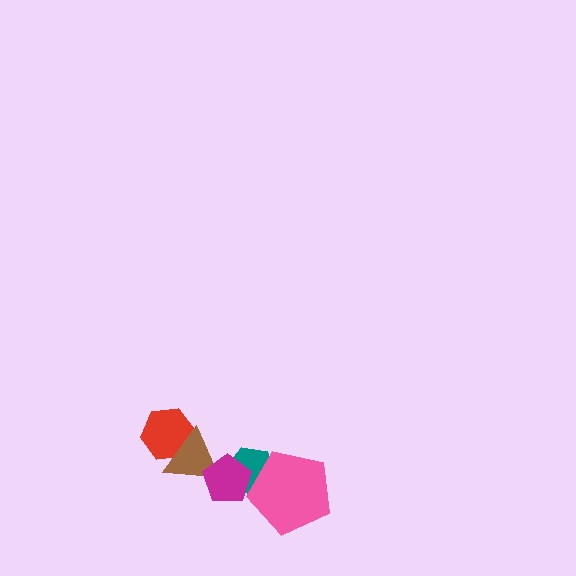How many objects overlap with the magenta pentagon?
2 objects overlap with the magenta pentagon.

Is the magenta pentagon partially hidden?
No, no other shape covers it.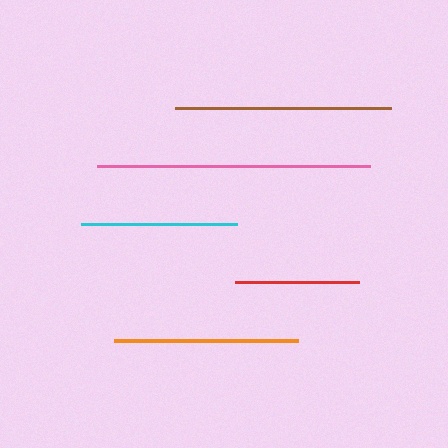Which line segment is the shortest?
The red line is the shortest at approximately 124 pixels.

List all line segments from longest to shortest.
From longest to shortest: pink, brown, orange, cyan, red.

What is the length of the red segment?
The red segment is approximately 124 pixels long.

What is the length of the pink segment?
The pink segment is approximately 273 pixels long.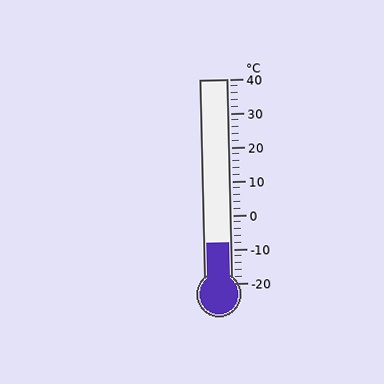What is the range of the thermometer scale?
The thermometer scale ranges from -20°C to 40°C.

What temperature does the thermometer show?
The thermometer shows approximately -8°C.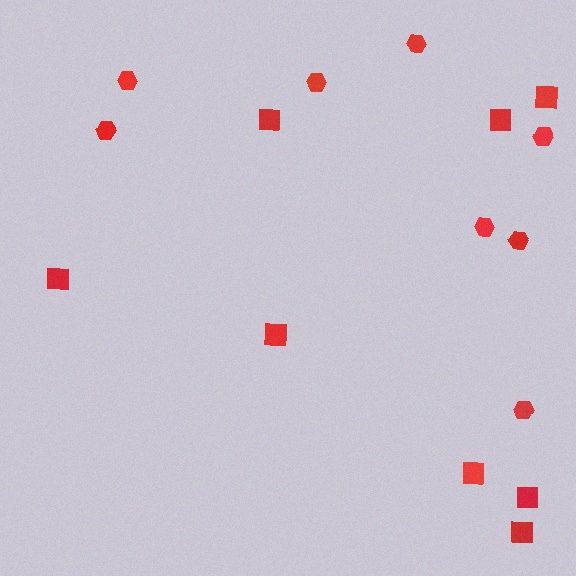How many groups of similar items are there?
There are 2 groups: one group of squares (8) and one group of hexagons (8).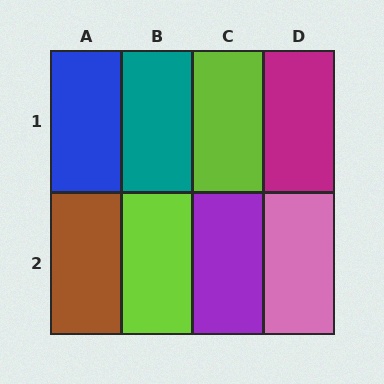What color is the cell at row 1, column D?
Magenta.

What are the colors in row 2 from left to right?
Brown, lime, purple, pink.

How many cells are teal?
1 cell is teal.